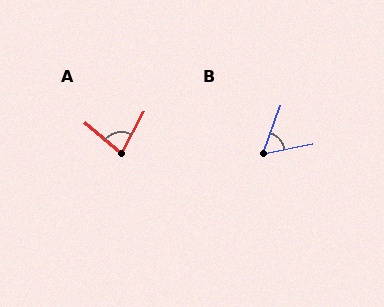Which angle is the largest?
A, at approximately 78 degrees.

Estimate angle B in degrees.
Approximately 58 degrees.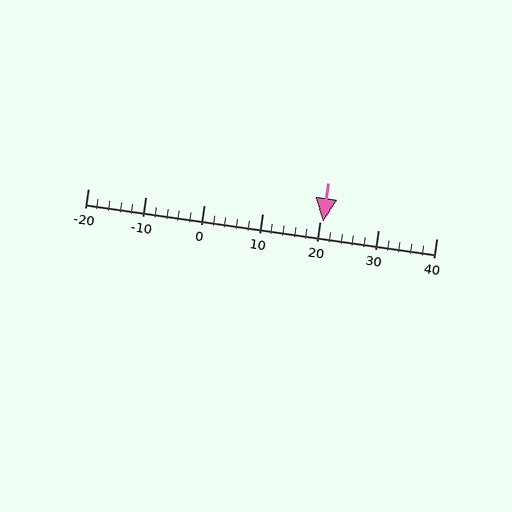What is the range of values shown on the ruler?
The ruler shows values from -20 to 40.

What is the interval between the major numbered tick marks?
The major tick marks are spaced 10 units apart.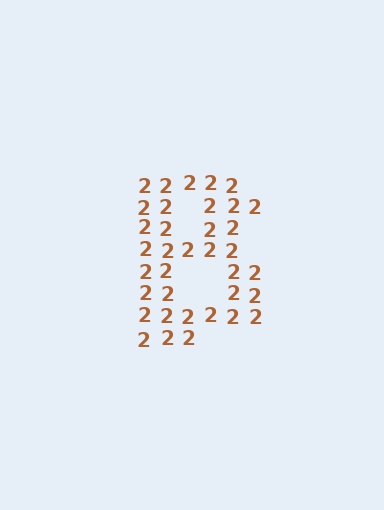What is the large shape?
The large shape is the letter B.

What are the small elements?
The small elements are digit 2's.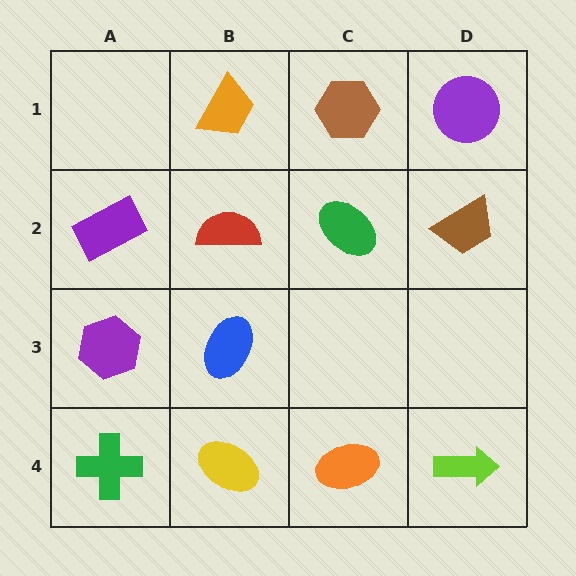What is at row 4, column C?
An orange ellipse.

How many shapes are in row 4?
4 shapes.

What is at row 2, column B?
A red semicircle.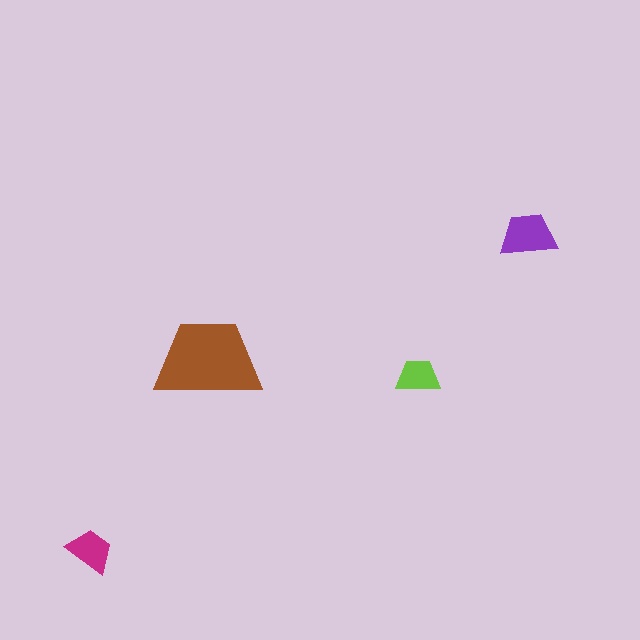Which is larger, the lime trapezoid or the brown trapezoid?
The brown one.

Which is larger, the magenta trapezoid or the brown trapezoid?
The brown one.